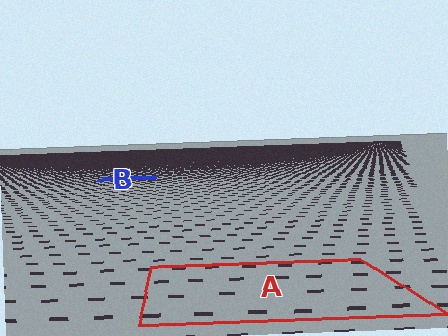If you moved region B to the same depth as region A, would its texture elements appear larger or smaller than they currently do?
They would appear larger. At a closer depth, the same texture elements are projected at a bigger on-screen size.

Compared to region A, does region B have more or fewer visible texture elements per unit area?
Region B has more texture elements per unit area — they are packed more densely because it is farther away.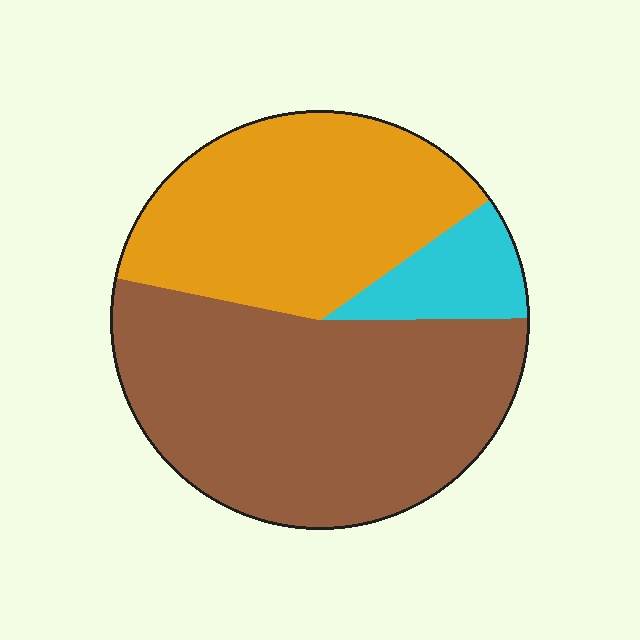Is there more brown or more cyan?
Brown.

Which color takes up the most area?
Brown, at roughly 55%.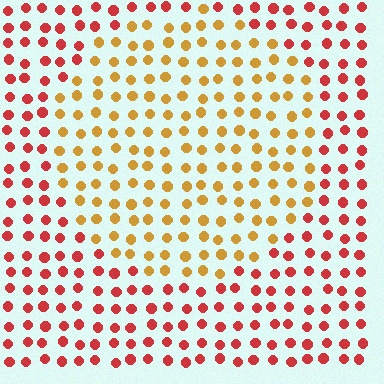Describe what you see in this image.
The image is filled with small red elements in a uniform arrangement. A circle-shaped region is visible where the elements are tinted to a slightly different hue, forming a subtle color boundary.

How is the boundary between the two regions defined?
The boundary is defined purely by a slight shift in hue (about 42 degrees). Spacing, size, and orientation are identical on both sides.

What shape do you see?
I see a circle.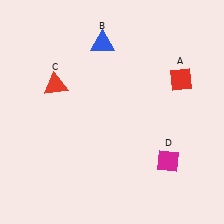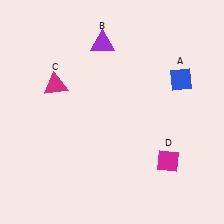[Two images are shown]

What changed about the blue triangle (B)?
In Image 1, B is blue. In Image 2, it changed to purple.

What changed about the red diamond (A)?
In Image 1, A is red. In Image 2, it changed to blue.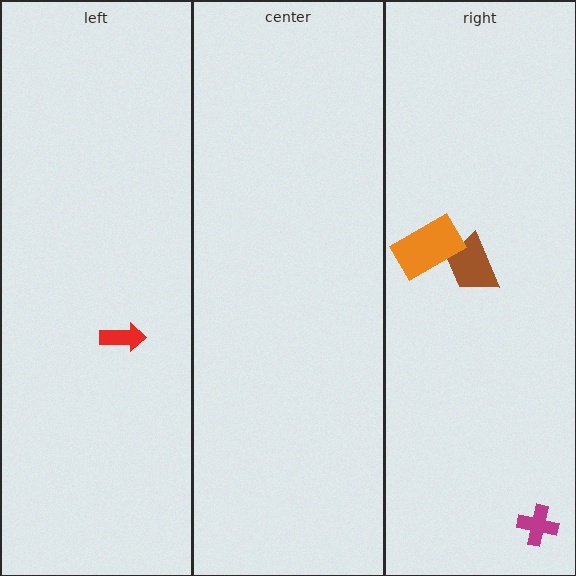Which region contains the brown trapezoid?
The right region.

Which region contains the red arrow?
The left region.